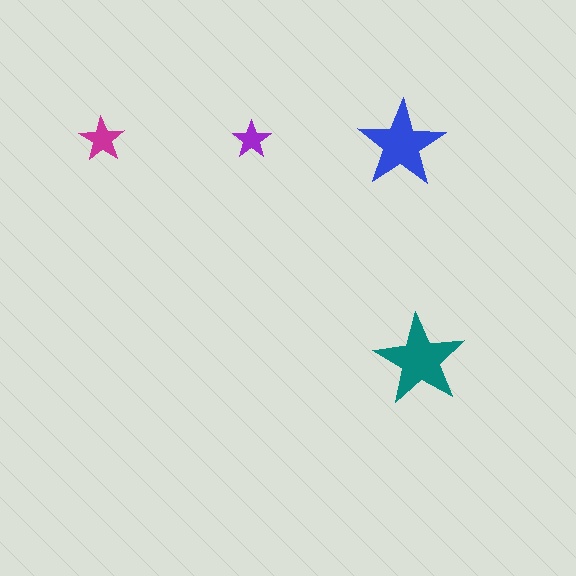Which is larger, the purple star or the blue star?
The blue one.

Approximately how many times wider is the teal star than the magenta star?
About 2 times wider.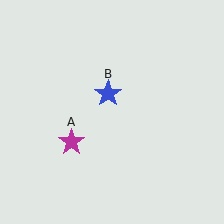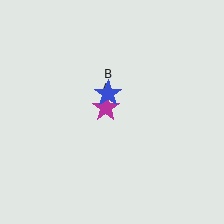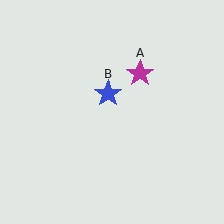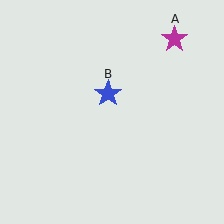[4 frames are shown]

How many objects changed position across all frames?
1 object changed position: magenta star (object A).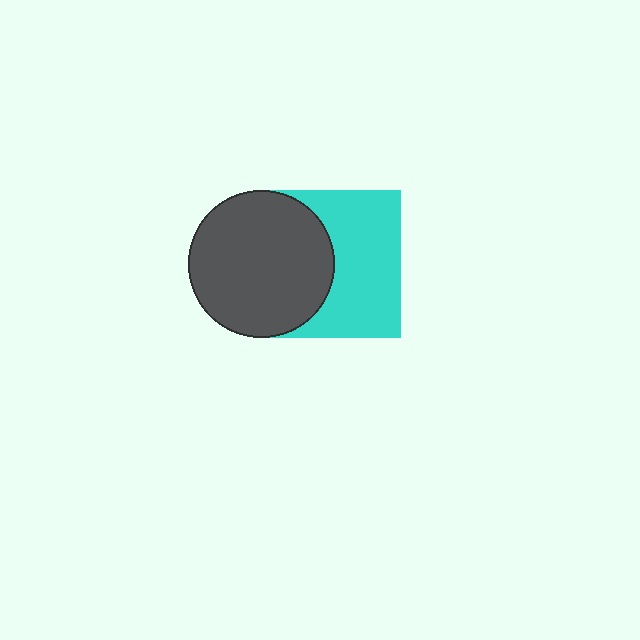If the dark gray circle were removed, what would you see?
You would see the complete cyan square.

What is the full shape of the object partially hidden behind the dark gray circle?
The partially hidden object is a cyan square.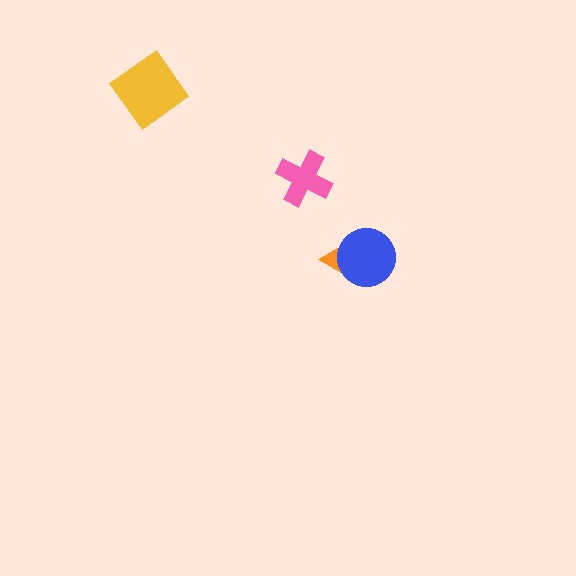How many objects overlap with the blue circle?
1 object overlaps with the blue circle.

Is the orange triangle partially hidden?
Yes, it is partially covered by another shape.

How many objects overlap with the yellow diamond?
0 objects overlap with the yellow diamond.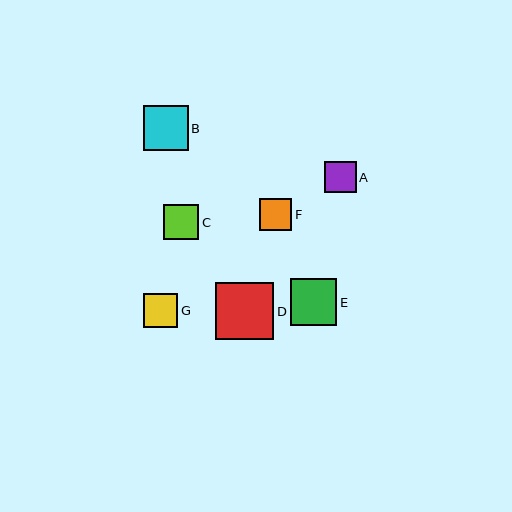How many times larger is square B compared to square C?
Square B is approximately 1.3 times the size of square C.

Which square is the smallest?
Square A is the smallest with a size of approximately 32 pixels.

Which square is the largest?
Square D is the largest with a size of approximately 58 pixels.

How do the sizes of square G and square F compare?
Square G and square F are approximately the same size.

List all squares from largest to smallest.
From largest to smallest: D, E, B, C, G, F, A.